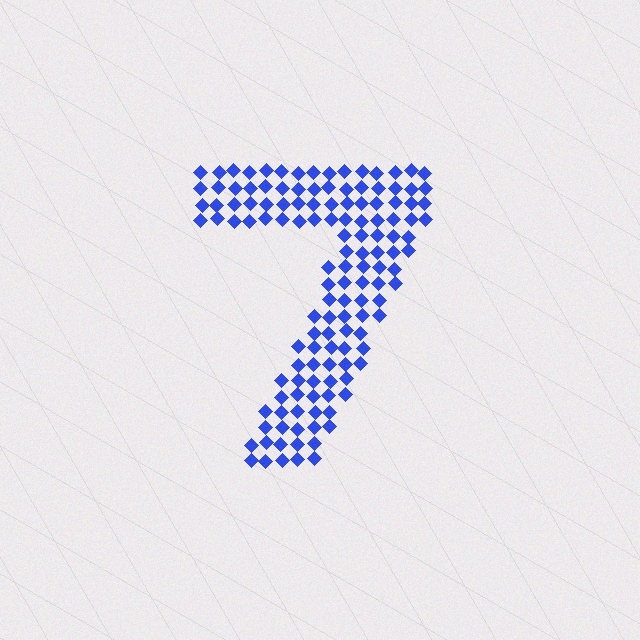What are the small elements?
The small elements are diamonds.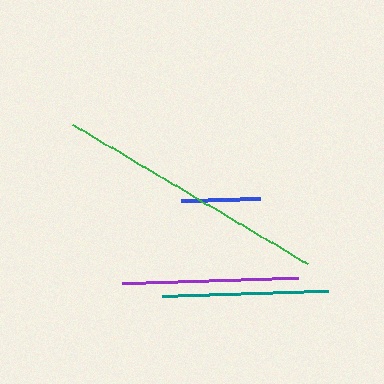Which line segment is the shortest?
The blue line is the shortest at approximately 79 pixels.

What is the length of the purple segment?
The purple segment is approximately 176 pixels long.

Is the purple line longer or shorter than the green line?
The green line is longer than the purple line.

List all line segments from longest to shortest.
From longest to shortest: green, purple, teal, blue.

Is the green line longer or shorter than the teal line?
The green line is longer than the teal line.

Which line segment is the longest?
The green line is the longest at approximately 274 pixels.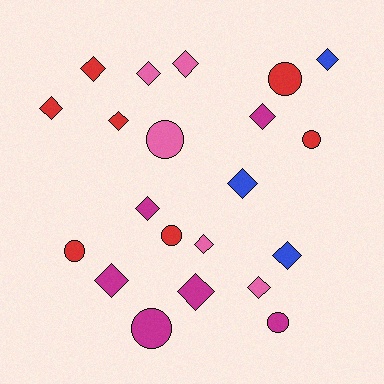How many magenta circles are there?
There are 2 magenta circles.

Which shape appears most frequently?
Diamond, with 14 objects.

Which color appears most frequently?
Red, with 7 objects.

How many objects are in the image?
There are 21 objects.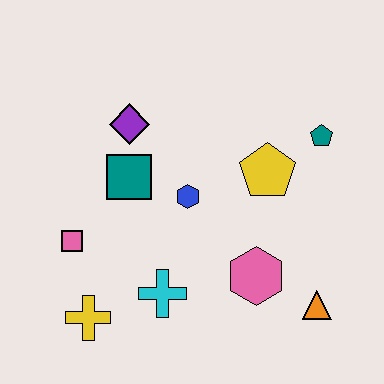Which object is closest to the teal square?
The purple diamond is closest to the teal square.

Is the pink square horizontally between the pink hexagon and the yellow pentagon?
No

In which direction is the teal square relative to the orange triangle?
The teal square is to the left of the orange triangle.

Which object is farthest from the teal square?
The orange triangle is farthest from the teal square.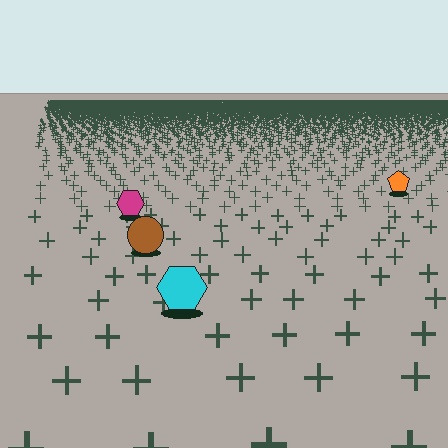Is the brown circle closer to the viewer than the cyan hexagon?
No. The cyan hexagon is closer — you can tell from the texture gradient: the ground texture is coarser near it.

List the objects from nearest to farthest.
From nearest to farthest: the cyan hexagon, the brown circle, the magenta hexagon, the orange pentagon.